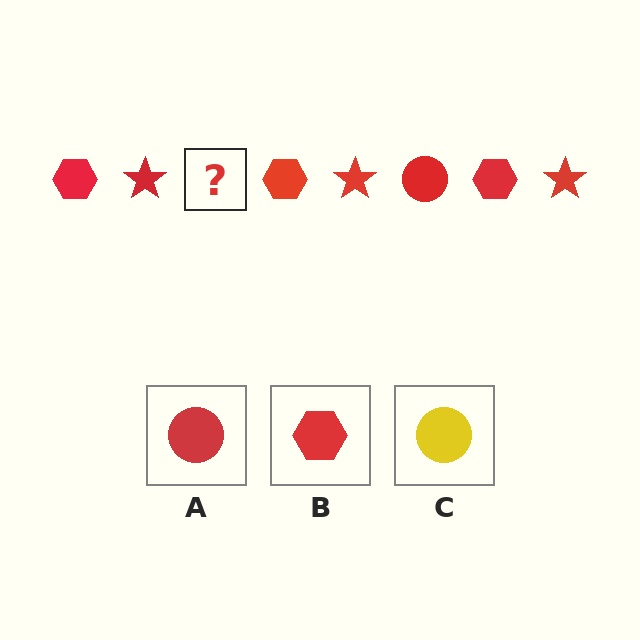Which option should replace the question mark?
Option A.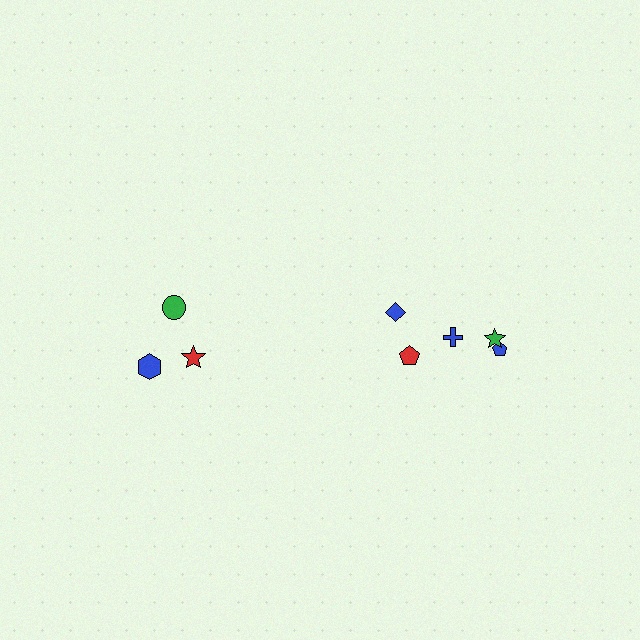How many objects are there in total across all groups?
There are 8 objects.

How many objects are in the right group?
There are 5 objects.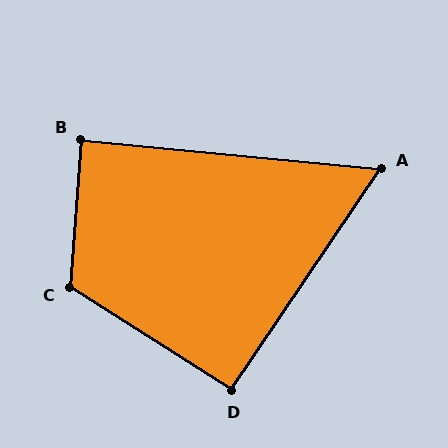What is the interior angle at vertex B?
Approximately 89 degrees (approximately right).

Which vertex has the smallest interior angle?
A, at approximately 62 degrees.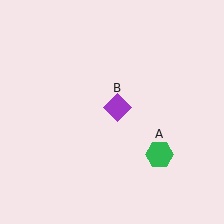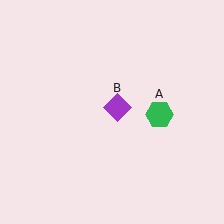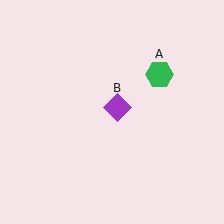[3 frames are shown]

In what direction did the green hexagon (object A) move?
The green hexagon (object A) moved up.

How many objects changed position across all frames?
1 object changed position: green hexagon (object A).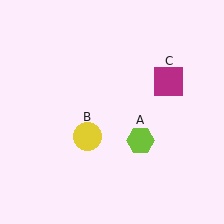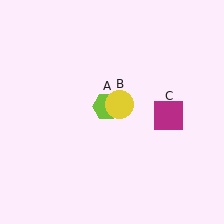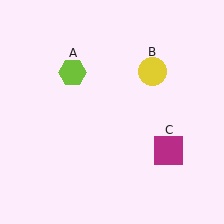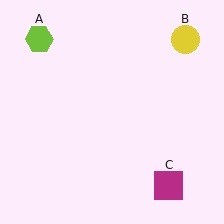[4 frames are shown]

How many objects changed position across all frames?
3 objects changed position: lime hexagon (object A), yellow circle (object B), magenta square (object C).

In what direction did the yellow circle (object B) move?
The yellow circle (object B) moved up and to the right.